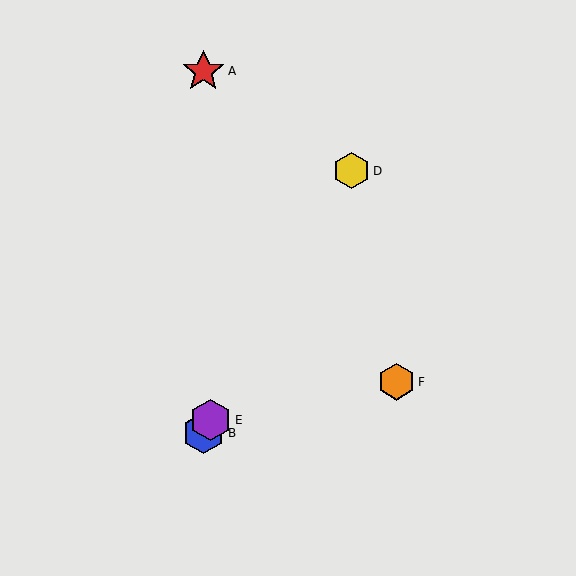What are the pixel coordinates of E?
Object E is at (211, 420).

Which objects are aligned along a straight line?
Objects B, C, D, E are aligned along a straight line.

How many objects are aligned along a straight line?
4 objects (B, C, D, E) are aligned along a straight line.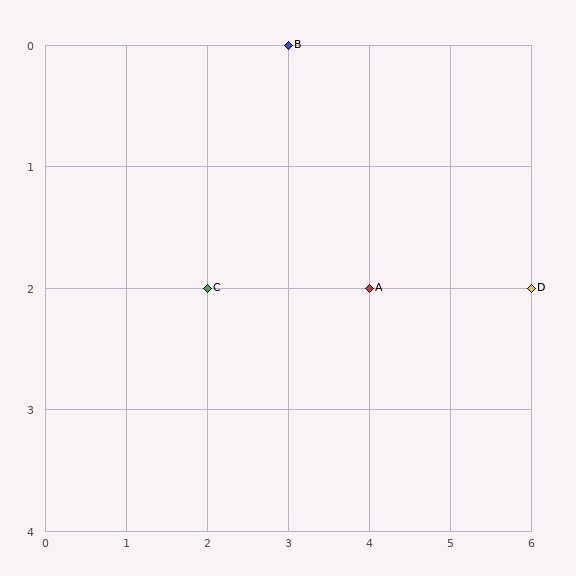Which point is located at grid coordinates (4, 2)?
Point A is at (4, 2).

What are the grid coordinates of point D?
Point D is at grid coordinates (6, 2).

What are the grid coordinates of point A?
Point A is at grid coordinates (4, 2).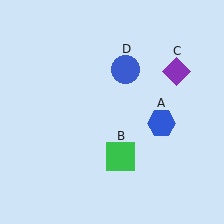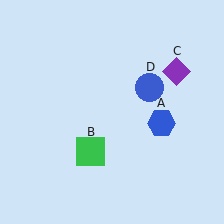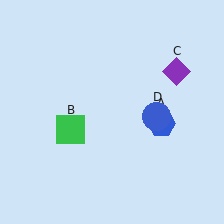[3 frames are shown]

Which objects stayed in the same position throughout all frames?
Blue hexagon (object A) and purple diamond (object C) remained stationary.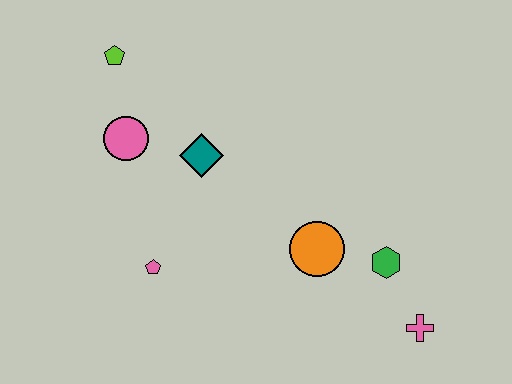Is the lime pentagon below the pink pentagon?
No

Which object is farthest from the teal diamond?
The pink cross is farthest from the teal diamond.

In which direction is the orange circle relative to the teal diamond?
The orange circle is to the right of the teal diamond.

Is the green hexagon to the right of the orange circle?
Yes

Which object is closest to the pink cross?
The green hexagon is closest to the pink cross.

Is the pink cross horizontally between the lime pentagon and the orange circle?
No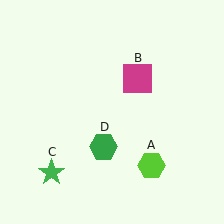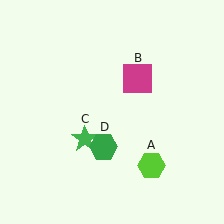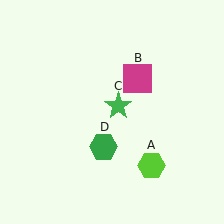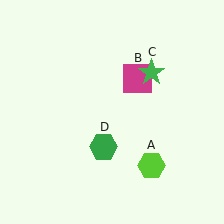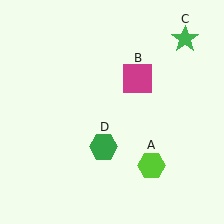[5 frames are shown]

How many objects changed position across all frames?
1 object changed position: green star (object C).